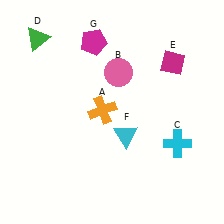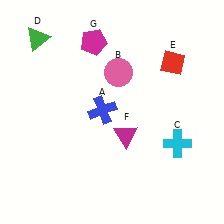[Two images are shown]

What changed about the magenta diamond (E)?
In Image 1, E is magenta. In Image 2, it changed to red.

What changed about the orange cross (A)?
In Image 1, A is orange. In Image 2, it changed to blue.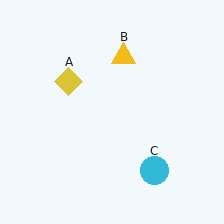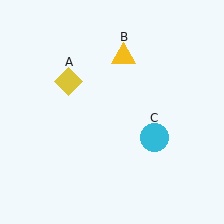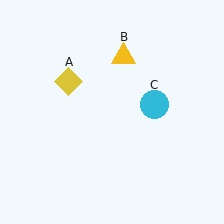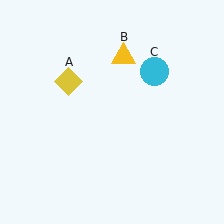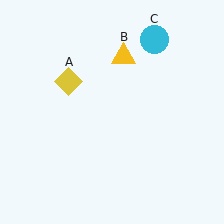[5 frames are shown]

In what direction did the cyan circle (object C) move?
The cyan circle (object C) moved up.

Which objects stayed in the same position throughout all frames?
Yellow diamond (object A) and yellow triangle (object B) remained stationary.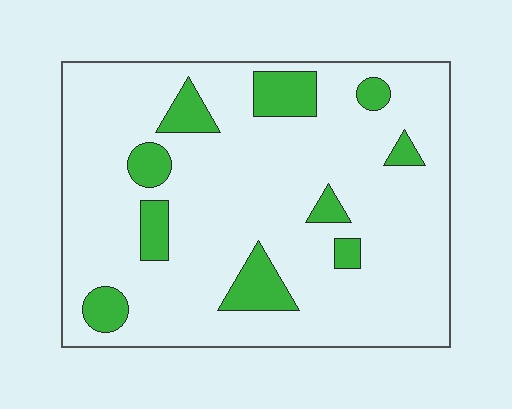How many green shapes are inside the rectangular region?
10.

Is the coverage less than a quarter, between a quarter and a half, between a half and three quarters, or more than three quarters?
Less than a quarter.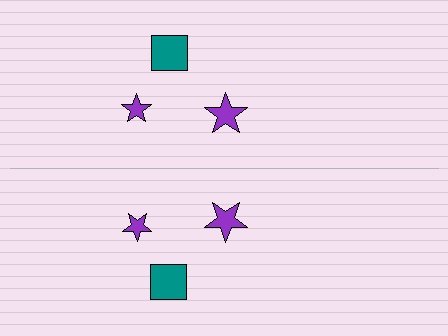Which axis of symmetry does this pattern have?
The pattern has a horizontal axis of symmetry running through the center of the image.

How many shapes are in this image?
There are 6 shapes in this image.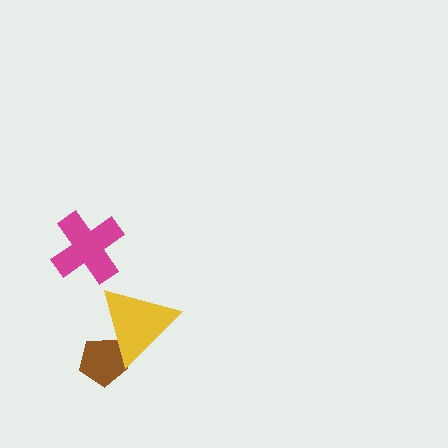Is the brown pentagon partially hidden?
Yes, it is partially covered by another shape.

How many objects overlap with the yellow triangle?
1 object overlaps with the yellow triangle.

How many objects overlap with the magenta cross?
0 objects overlap with the magenta cross.